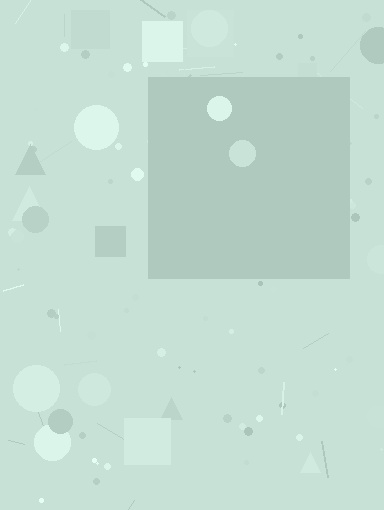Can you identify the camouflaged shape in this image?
The camouflaged shape is a square.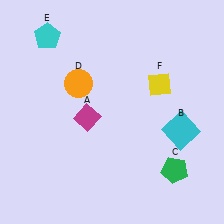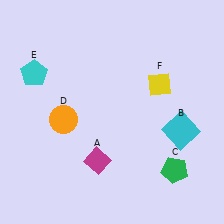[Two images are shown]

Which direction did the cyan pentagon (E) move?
The cyan pentagon (E) moved down.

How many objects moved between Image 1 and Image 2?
3 objects moved between the two images.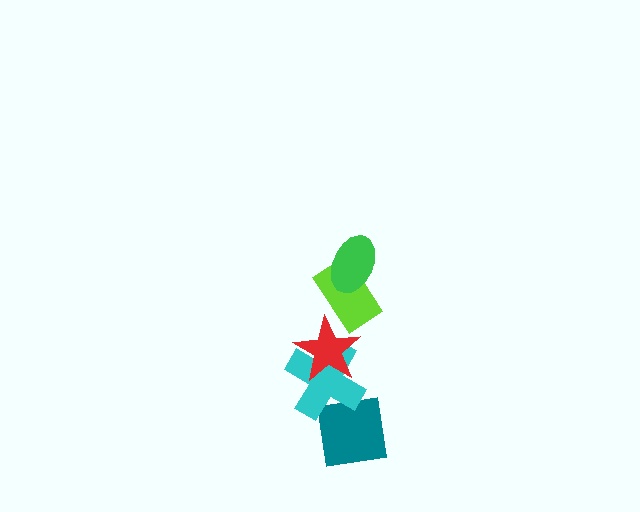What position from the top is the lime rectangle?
The lime rectangle is 2nd from the top.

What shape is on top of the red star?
The lime rectangle is on top of the red star.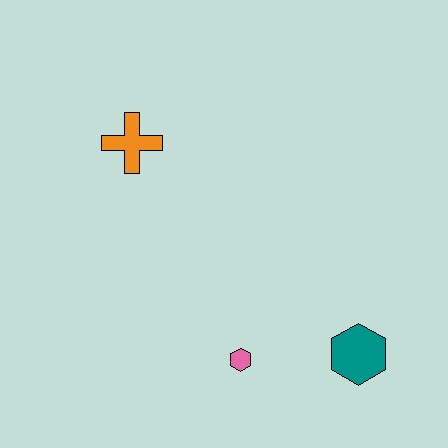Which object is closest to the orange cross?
The pink hexagon is closest to the orange cross.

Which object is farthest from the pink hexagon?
The orange cross is farthest from the pink hexagon.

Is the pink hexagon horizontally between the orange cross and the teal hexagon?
Yes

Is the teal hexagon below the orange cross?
Yes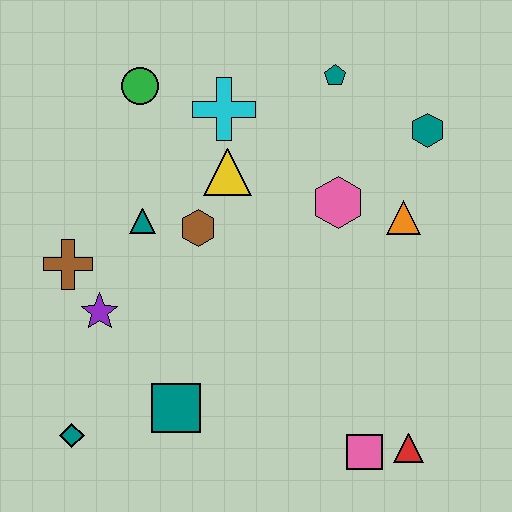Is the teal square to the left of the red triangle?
Yes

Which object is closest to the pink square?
The red triangle is closest to the pink square.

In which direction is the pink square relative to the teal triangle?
The pink square is below the teal triangle.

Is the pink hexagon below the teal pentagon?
Yes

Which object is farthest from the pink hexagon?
The teal diamond is farthest from the pink hexagon.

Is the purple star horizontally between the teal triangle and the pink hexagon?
No